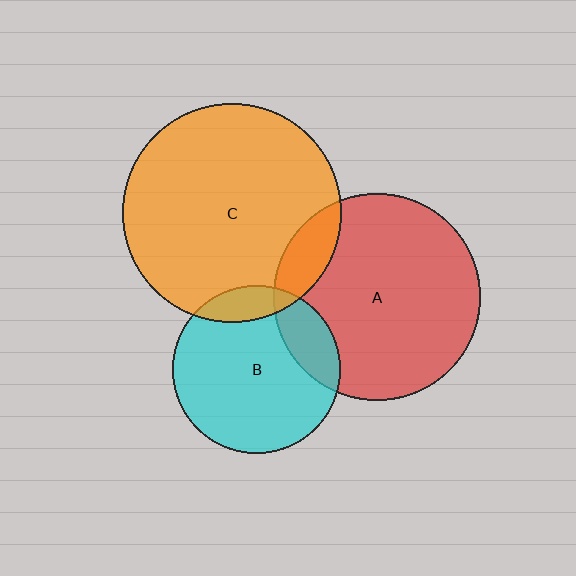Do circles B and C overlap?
Yes.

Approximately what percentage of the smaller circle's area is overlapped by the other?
Approximately 10%.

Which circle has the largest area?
Circle C (orange).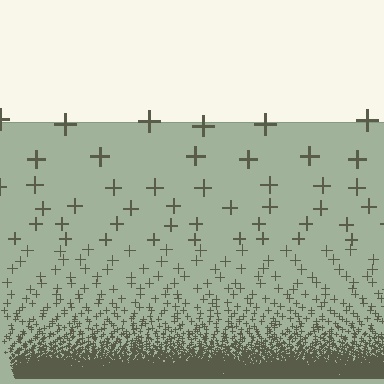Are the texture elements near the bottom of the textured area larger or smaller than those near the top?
Smaller. The gradient is inverted — elements near the bottom are smaller and denser.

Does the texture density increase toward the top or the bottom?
Density increases toward the bottom.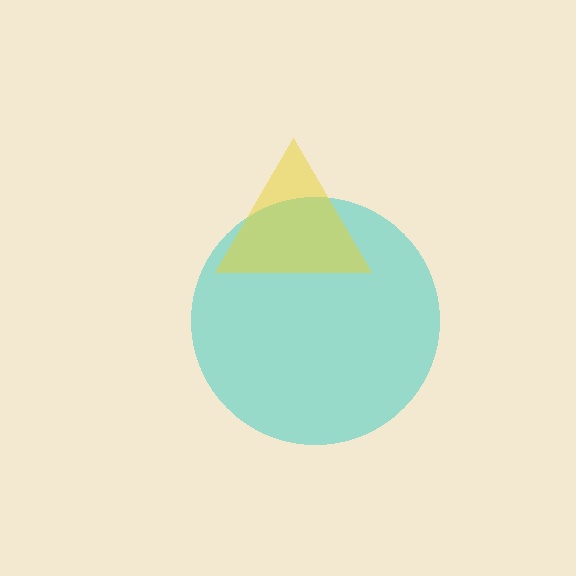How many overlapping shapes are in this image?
There are 2 overlapping shapes in the image.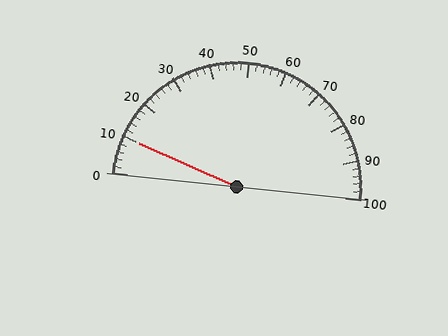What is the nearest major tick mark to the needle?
The nearest major tick mark is 10.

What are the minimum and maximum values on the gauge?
The gauge ranges from 0 to 100.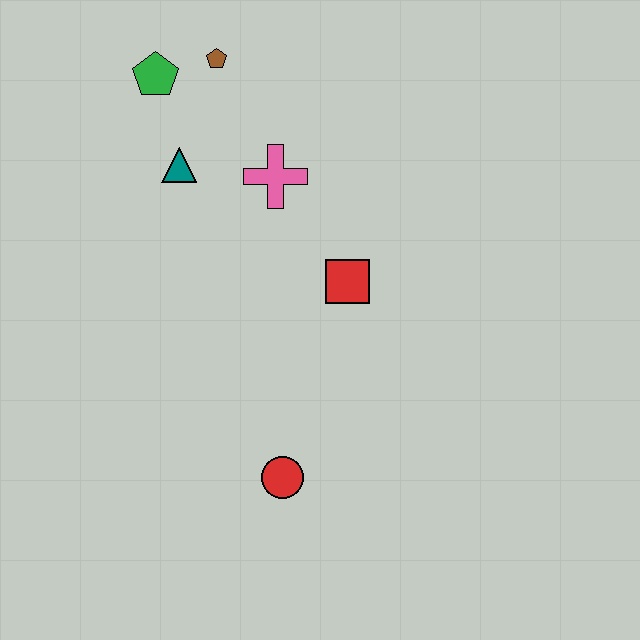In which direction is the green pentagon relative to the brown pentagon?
The green pentagon is to the left of the brown pentagon.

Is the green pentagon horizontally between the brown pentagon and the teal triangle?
No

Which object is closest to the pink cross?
The teal triangle is closest to the pink cross.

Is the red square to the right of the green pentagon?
Yes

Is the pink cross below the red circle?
No